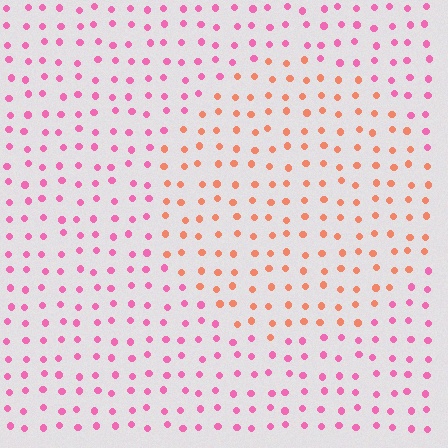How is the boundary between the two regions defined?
The boundary is defined purely by a slight shift in hue (about 46 degrees). Spacing, size, and orientation are identical on both sides.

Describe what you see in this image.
The image is filled with small pink elements in a uniform arrangement. A circle-shaped region is visible where the elements are tinted to a slightly different hue, forming a subtle color boundary.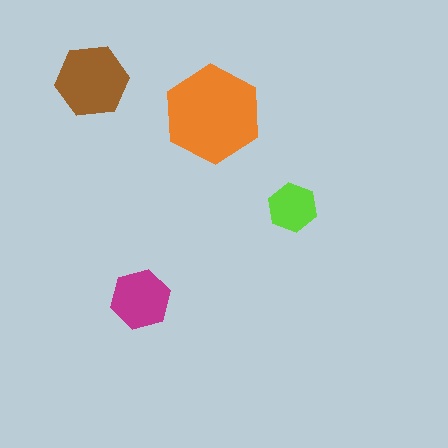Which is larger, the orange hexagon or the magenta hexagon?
The orange one.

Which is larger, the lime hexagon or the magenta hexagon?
The magenta one.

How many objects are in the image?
There are 4 objects in the image.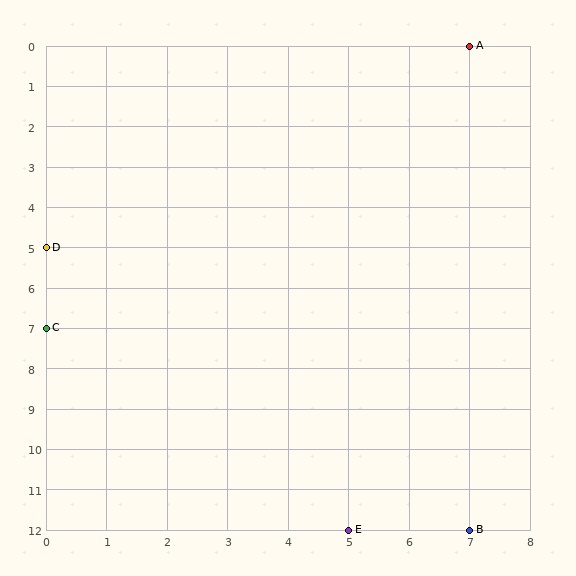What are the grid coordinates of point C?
Point C is at grid coordinates (0, 7).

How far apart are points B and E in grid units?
Points B and E are 2 columns apart.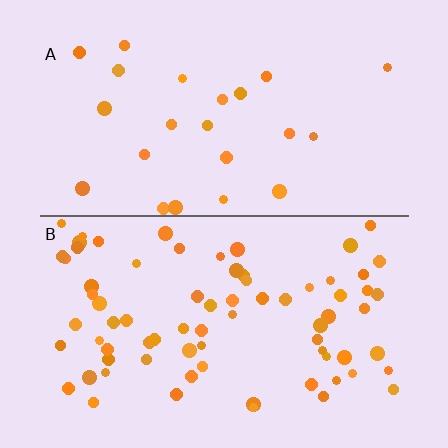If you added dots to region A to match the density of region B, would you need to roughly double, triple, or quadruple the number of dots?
Approximately triple.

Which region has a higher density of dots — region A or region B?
B (the bottom).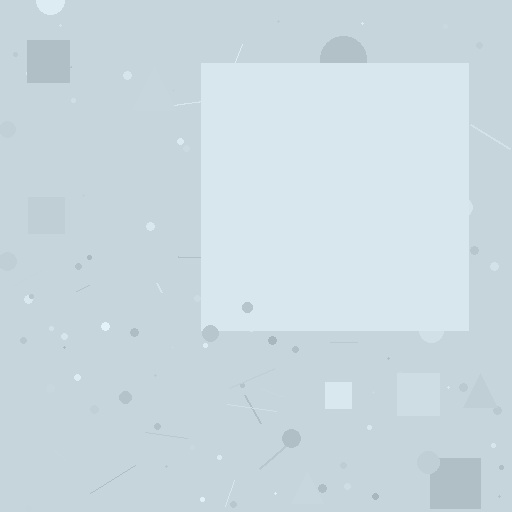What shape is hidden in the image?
A square is hidden in the image.